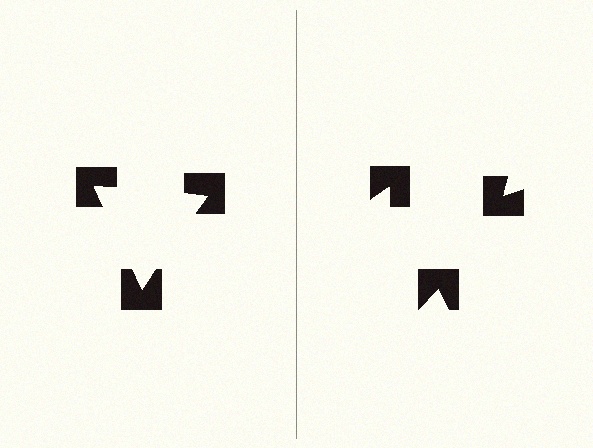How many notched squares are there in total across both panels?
6 — 3 on each side.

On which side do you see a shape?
An illusory triangle appears on the left side. On the right side the wedge cuts are rotated, so no coherent shape forms.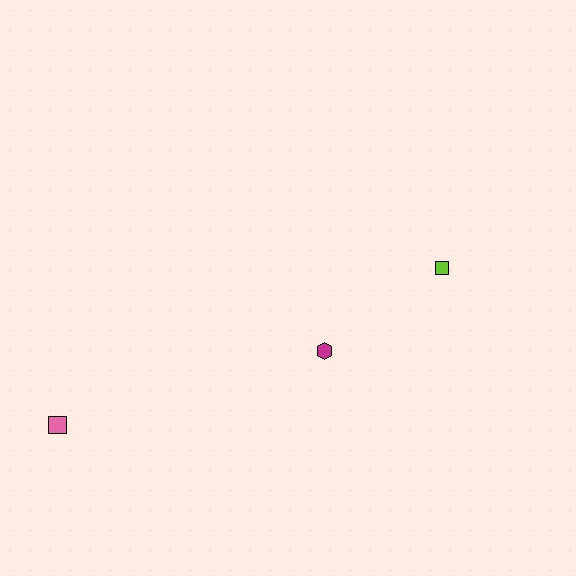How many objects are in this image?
There are 3 objects.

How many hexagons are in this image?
There is 1 hexagon.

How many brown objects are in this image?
There are no brown objects.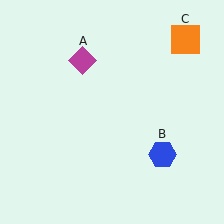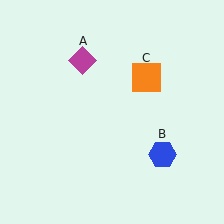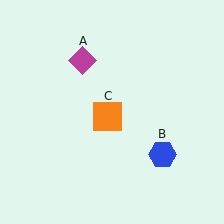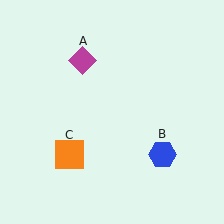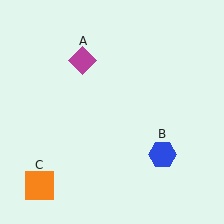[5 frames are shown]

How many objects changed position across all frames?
1 object changed position: orange square (object C).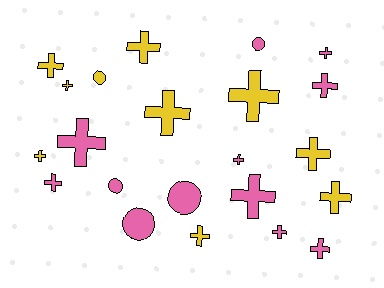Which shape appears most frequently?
Cross, with 17 objects.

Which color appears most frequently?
Pink, with 12 objects.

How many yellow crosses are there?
There are 9 yellow crosses.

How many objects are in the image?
There are 22 objects.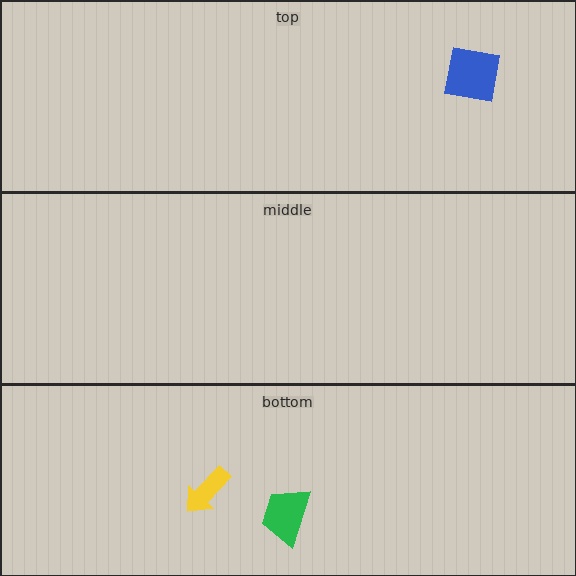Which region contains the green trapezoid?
The bottom region.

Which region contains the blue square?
The top region.